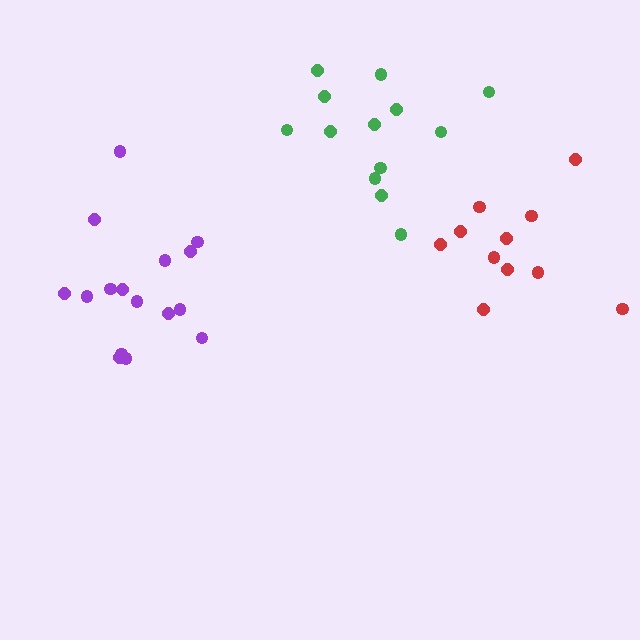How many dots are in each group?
Group 1: 13 dots, Group 2: 11 dots, Group 3: 16 dots (40 total).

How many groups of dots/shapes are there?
There are 3 groups.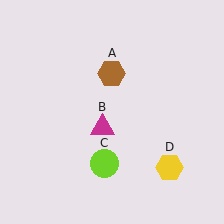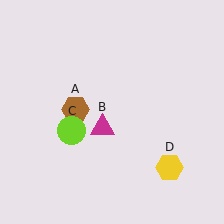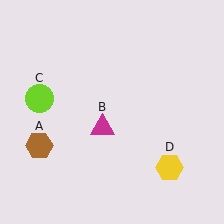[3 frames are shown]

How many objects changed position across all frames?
2 objects changed position: brown hexagon (object A), lime circle (object C).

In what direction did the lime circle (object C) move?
The lime circle (object C) moved up and to the left.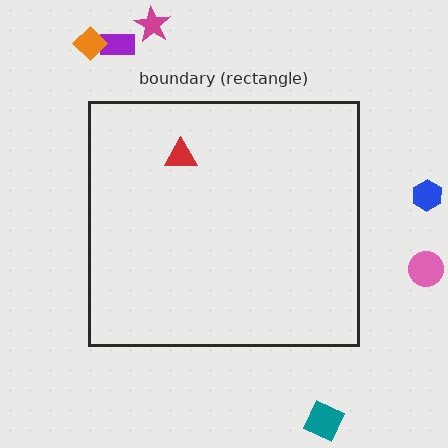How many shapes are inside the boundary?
1 inside, 6 outside.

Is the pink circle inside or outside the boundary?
Outside.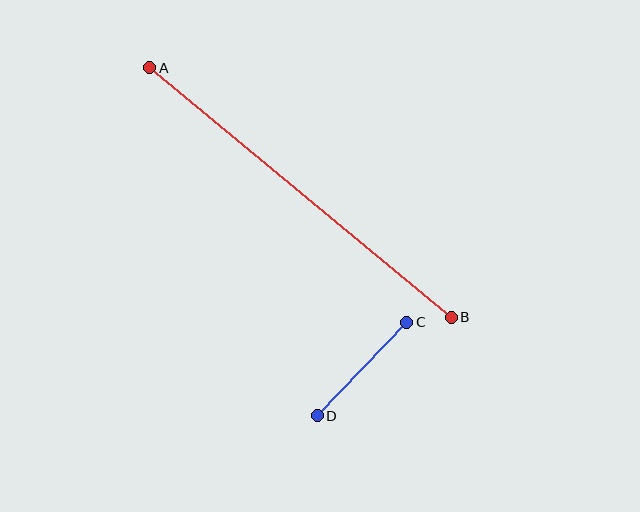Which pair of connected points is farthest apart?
Points A and B are farthest apart.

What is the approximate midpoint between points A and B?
The midpoint is at approximately (300, 193) pixels.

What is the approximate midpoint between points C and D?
The midpoint is at approximately (362, 369) pixels.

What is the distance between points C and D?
The distance is approximately 130 pixels.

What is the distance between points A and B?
The distance is approximately 391 pixels.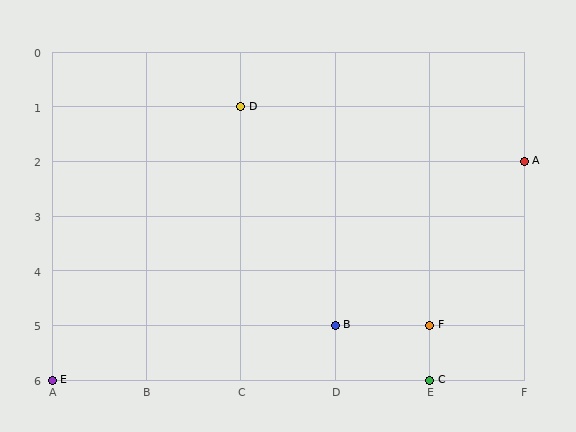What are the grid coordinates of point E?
Point E is at grid coordinates (A, 6).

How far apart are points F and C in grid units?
Points F and C are 1 row apart.